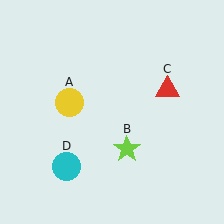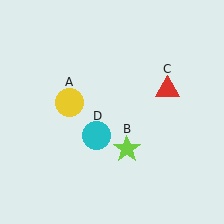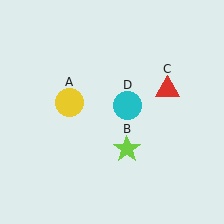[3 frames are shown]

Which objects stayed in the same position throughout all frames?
Yellow circle (object A) and lime star (object B) and red triangle (object C) remained stationary.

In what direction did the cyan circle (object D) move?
The cyan circle (object D) moved up and to the right.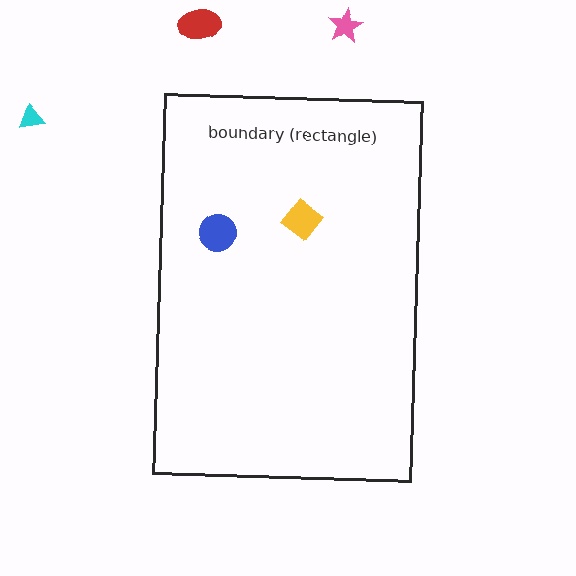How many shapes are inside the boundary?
2 inside, 3 outside.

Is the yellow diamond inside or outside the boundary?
Inside.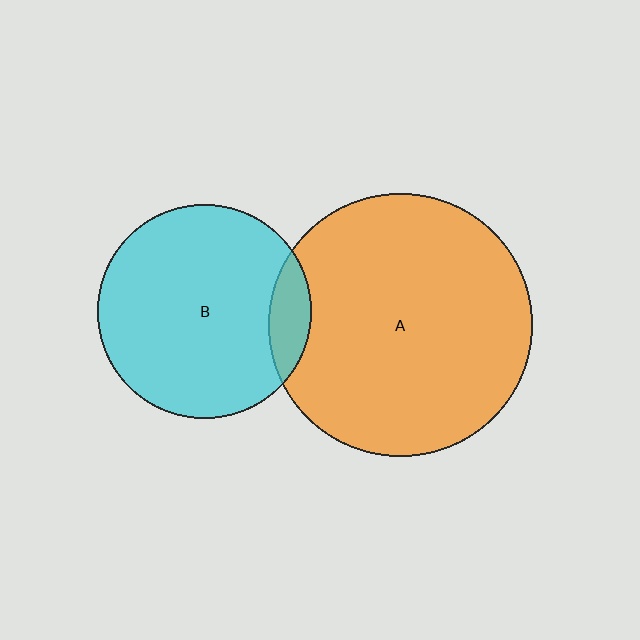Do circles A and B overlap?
Yes.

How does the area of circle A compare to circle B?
Approximately 1.5 times.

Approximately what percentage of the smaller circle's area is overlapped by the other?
Approximately 10%.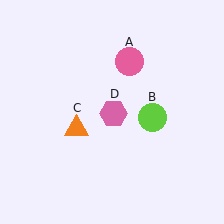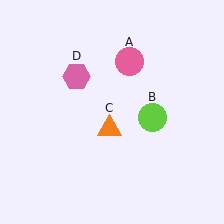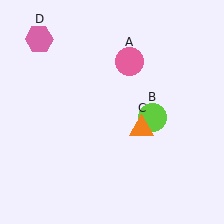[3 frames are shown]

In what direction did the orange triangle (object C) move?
The orange triangle (object C) moved right.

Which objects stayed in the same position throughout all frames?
Pink circle (object A) and lime circle (object B) remained stationary.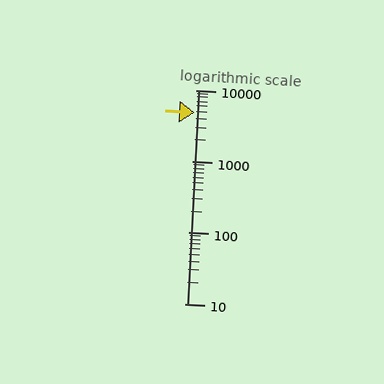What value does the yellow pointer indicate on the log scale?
The pointer indicates approximately 4800.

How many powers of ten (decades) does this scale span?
The scale spans 3 decades, from 10 to 10000.